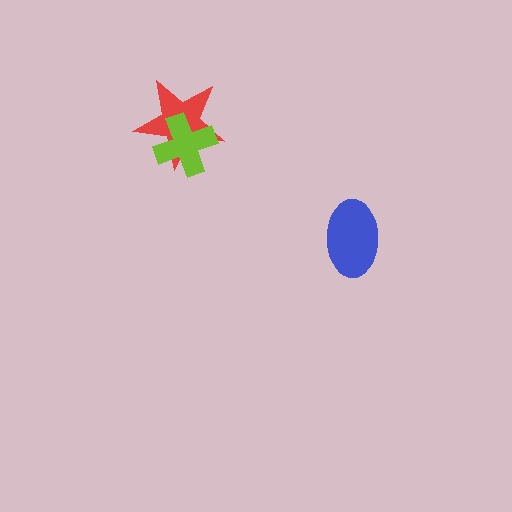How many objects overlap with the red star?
1 object overlaps with the red star.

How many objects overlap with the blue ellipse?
0 objects overlap with the blue ellipse.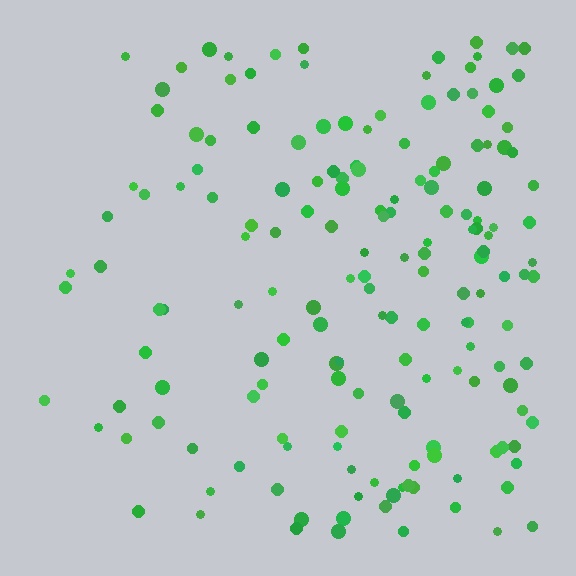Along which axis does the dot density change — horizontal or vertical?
Horizontal.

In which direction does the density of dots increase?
From left to right, with the right side densest.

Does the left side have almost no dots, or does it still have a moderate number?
Still a moderate number, just noticeably fewer than the right.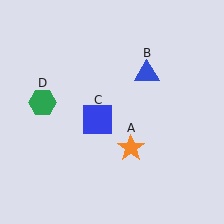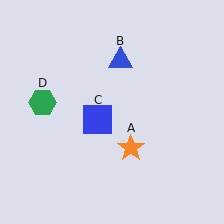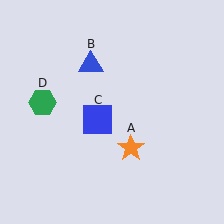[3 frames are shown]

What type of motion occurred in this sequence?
The blue triangle (object B) rotated counterclockwise around the center of the scene.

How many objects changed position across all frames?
1 object changed position: blue triangle (object B).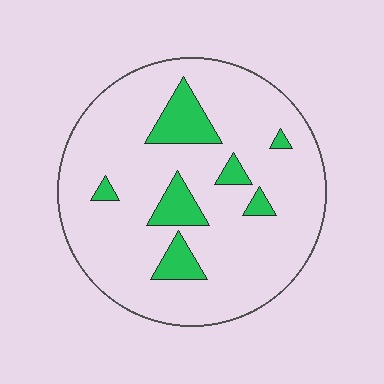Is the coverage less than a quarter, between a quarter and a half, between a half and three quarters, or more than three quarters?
Less than a quarter.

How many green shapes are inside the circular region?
7.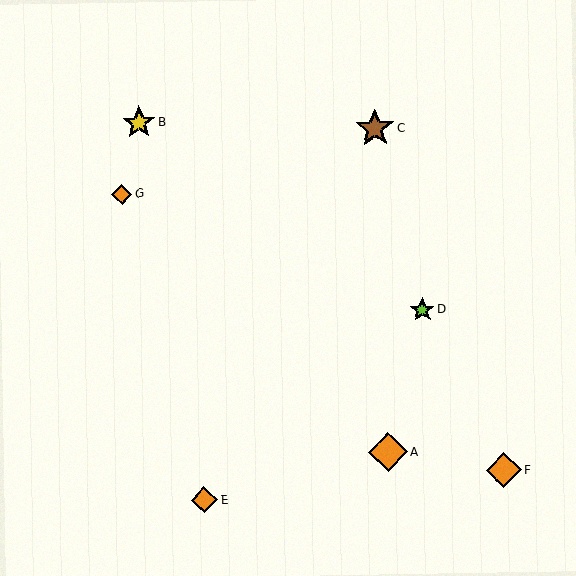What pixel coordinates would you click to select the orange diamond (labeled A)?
Click at (388, 452) to select the orange diamond A.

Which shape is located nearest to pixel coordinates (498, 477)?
The orange diamond (labeled F) at (504, 470) is nearest to that location.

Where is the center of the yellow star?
The center of the yellow star is at (139, 123).